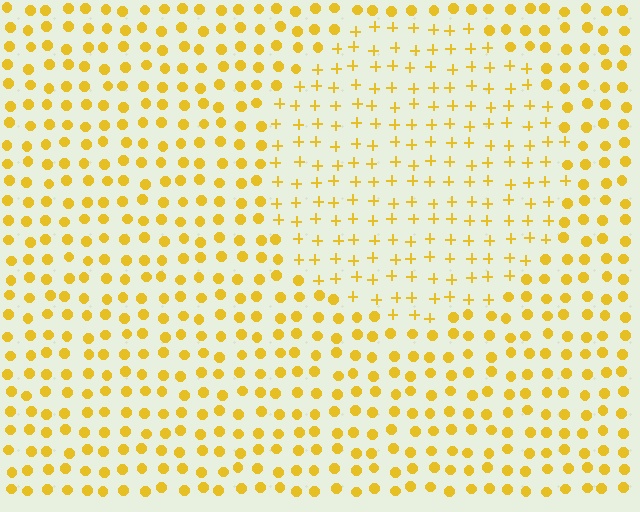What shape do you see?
I see a circle.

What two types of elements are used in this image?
The image uses plus signs inside the circle region and circles outside it.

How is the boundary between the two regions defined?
The boundary is defined by a change in element shape: plus signs inside vs. circles outside. All elements share the same color and spacing.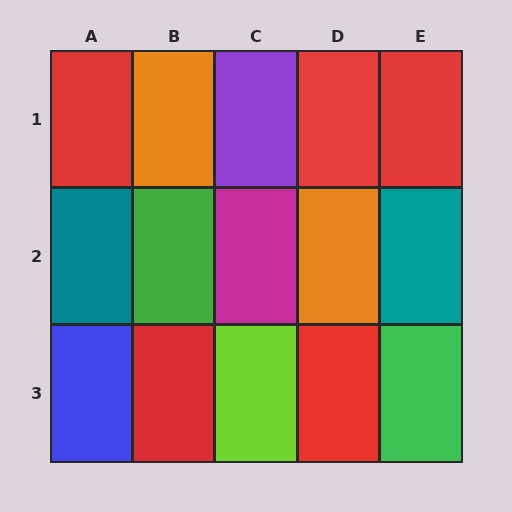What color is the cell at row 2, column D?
Orange.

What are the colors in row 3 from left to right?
Blue, red, lime, red, green.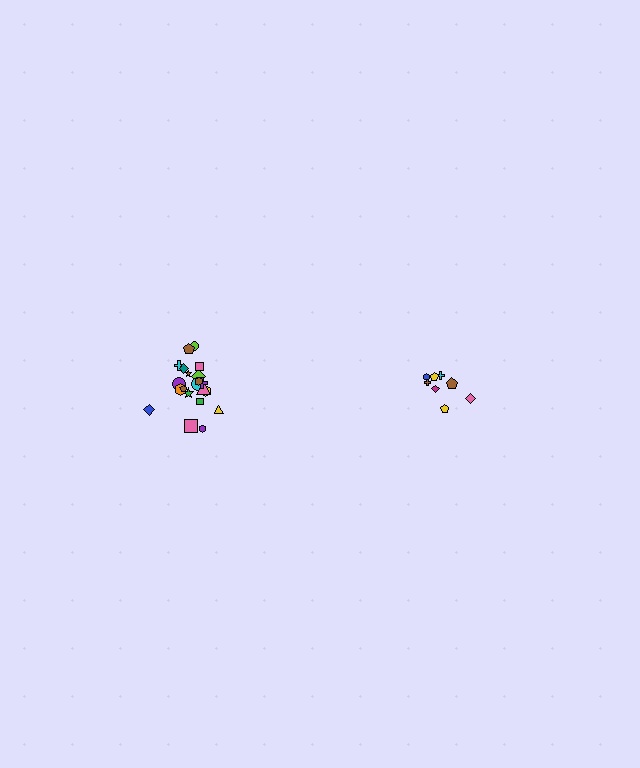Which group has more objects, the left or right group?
The left group.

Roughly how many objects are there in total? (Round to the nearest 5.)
Roughly 30 objects in total.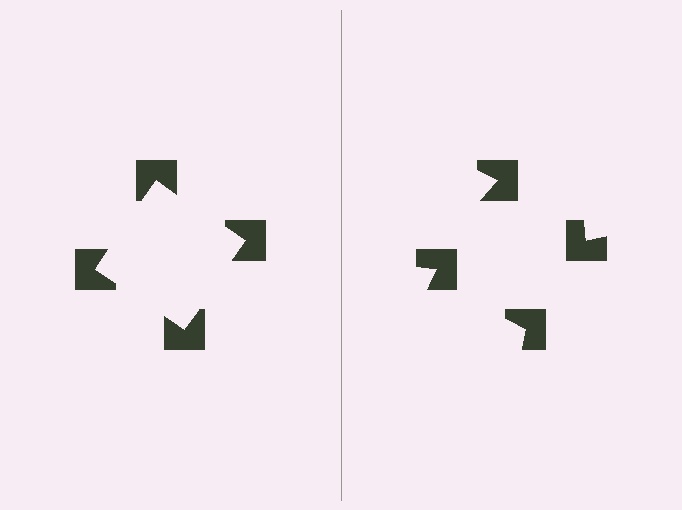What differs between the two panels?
The notched squares are positioned identically on both sides; only the wedge orientations differ. On the left they align to a square; on the right they are misaligned.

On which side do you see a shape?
An illusory square appears on the left side. On the right side the wedge cuts are rotated, so no coherent shape forms.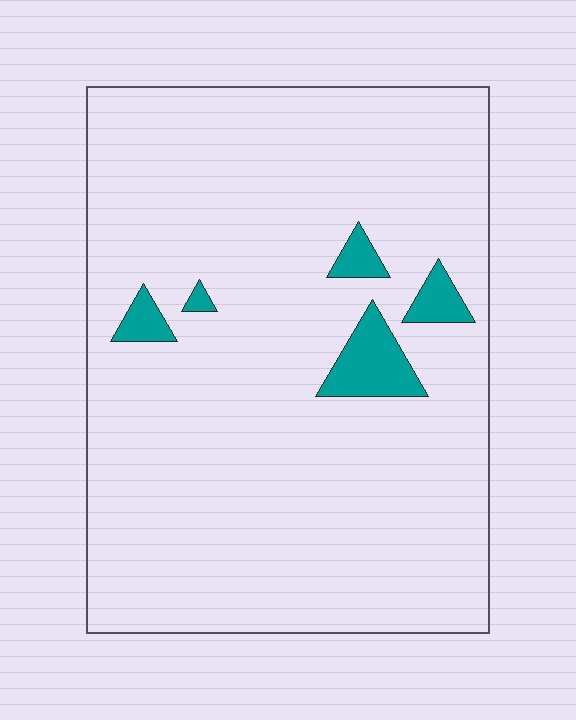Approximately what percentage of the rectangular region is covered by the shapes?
Approximately 5%.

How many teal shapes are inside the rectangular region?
5.